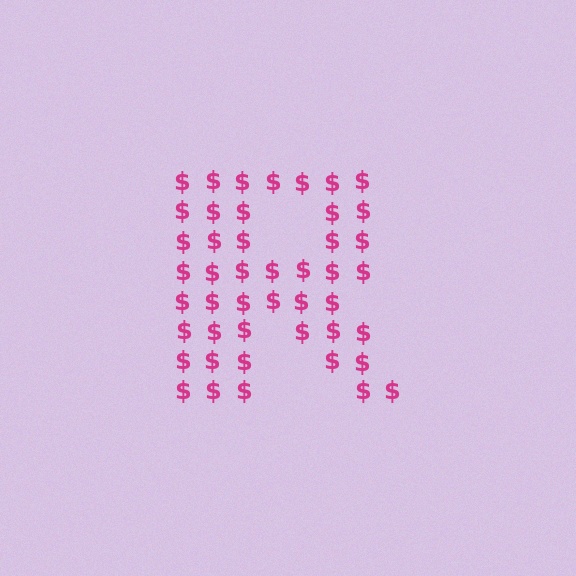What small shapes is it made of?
It is made of small dollar signs.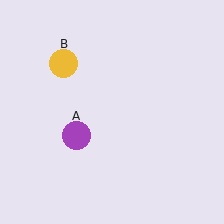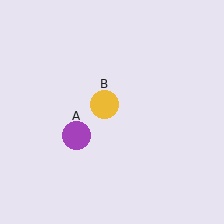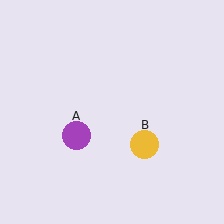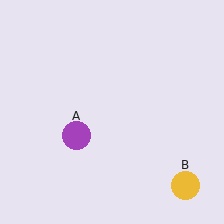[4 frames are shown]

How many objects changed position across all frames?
1 object changed position: yellow circle (object B).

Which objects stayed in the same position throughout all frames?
Purple circle (object A) remained stationary.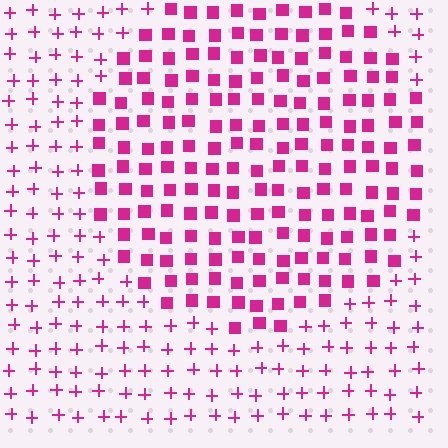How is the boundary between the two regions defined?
The boundary is defined by a change in element shape: squares inside vs. plus signs outside. All elements share the same color and spacing.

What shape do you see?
I see a circle.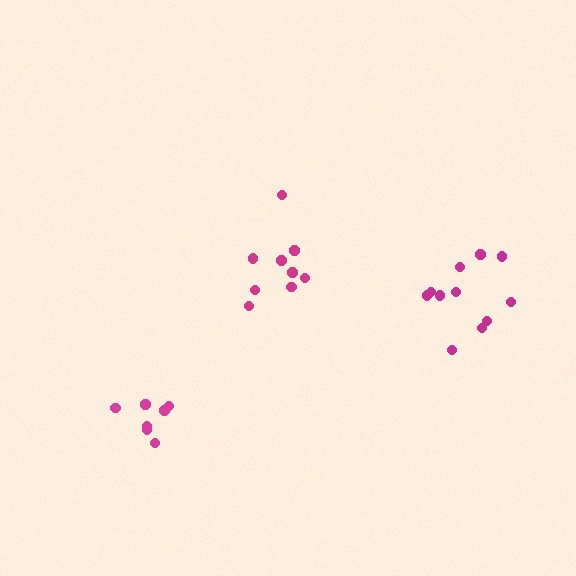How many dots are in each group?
Group 1: 7 dots, Group 2: 11 dots, Group 3: 9 dots (27 total).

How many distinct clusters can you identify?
There are 3 distinct clusters.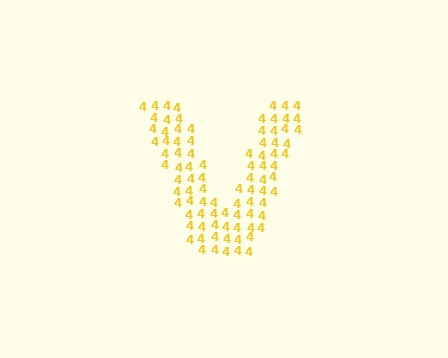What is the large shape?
The large shape is the letter V.